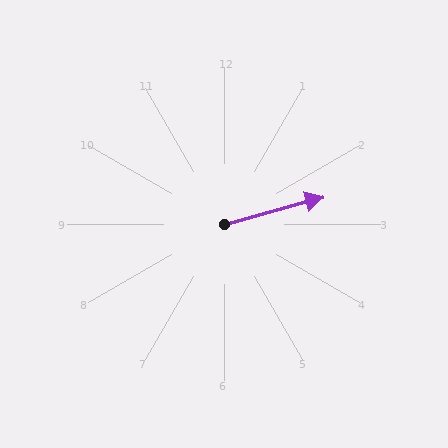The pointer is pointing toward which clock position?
Roughly 2 o'clock.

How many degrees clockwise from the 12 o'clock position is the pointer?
Approximately 75 degrees.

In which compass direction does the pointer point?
East.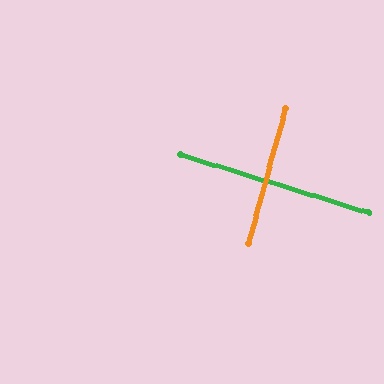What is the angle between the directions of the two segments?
Approximately 88 degrees.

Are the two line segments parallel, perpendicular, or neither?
Perpendicular — they meet at approximately 88°.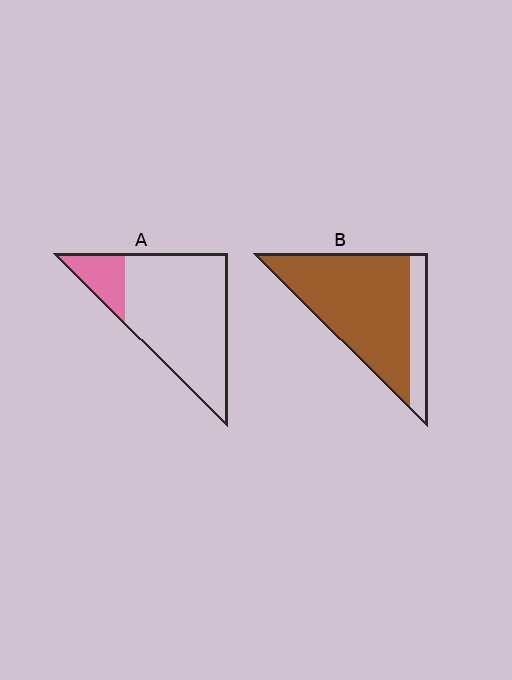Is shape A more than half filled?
No.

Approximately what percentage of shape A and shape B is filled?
A is approximately 15% and B is approximately 80%.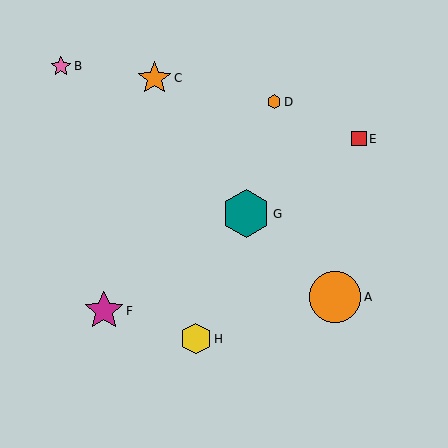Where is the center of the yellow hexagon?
The center of the yellow hexagon is at (196, 339).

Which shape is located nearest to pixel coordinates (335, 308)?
The orange circle (labeled A) at (335, 297) is nearest to that location.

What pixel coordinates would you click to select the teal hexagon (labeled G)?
Click at (246, 214) to select the teal hexagon G.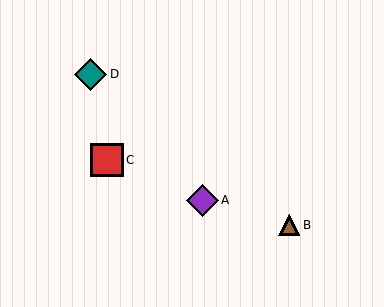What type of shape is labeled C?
Shape C is a red square.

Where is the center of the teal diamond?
The center of the teal diamond is at (90, 74).